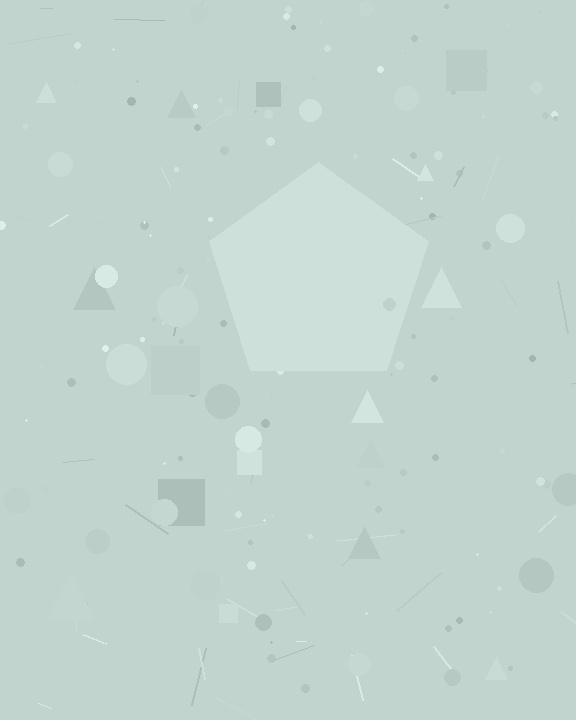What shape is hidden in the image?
A pentagon is hidden in the image.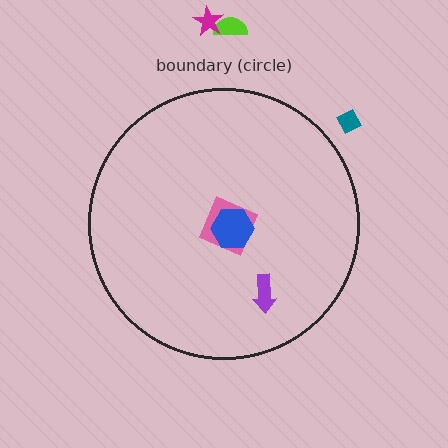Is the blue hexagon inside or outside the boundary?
Inside.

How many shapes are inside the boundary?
3 inside, 3 outside.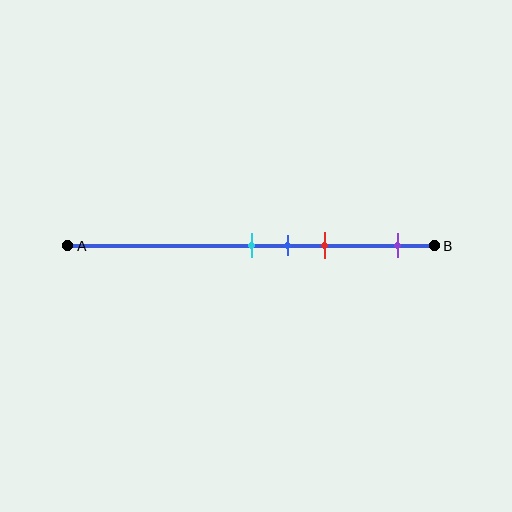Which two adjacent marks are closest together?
The cyan and blue marks are the closest adjacent pair.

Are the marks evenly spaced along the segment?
No, the marks are not evenly spaced.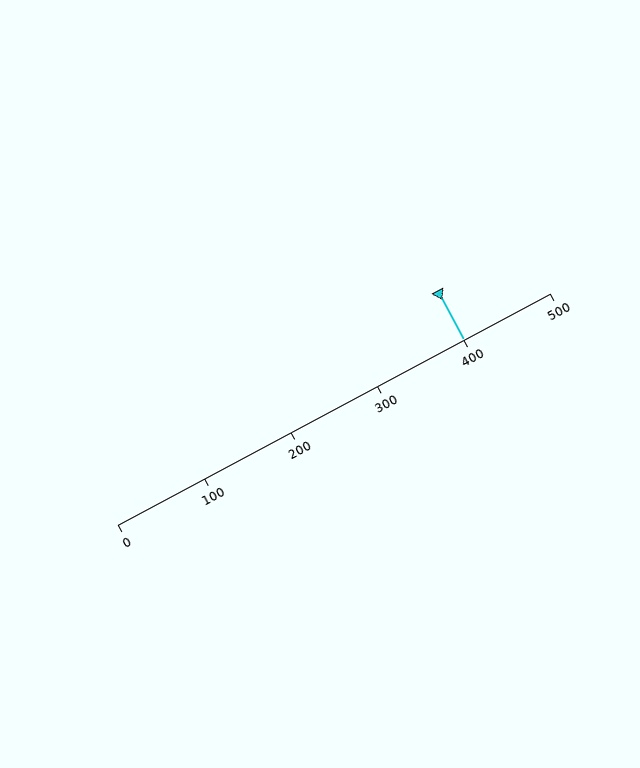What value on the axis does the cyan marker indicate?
The marker indicates approximately 400.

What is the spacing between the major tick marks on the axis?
The major ticks are spaced 100 apart.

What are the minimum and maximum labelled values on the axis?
The axis runs from 0 to 500.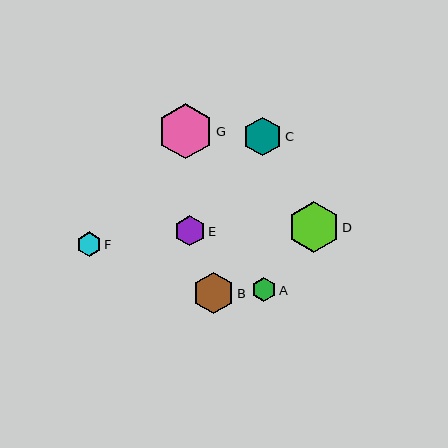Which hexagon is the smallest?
Hexagon A is the smallest with a size of approximately 25 pixels.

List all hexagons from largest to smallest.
From largest to smallest: G, D, B, C, E, F, A.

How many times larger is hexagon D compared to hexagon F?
Hexagon D is approximately 2.1 times the size of hexagon F.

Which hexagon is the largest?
Hexagon G is the largest with a size of approximately 55 pixels.